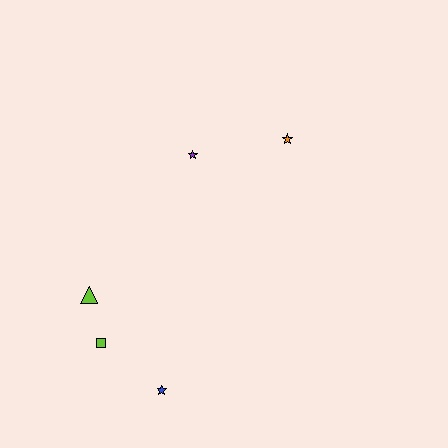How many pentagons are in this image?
There are no pentagons.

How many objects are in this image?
There are 5 objects.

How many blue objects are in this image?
There is 1 blue object.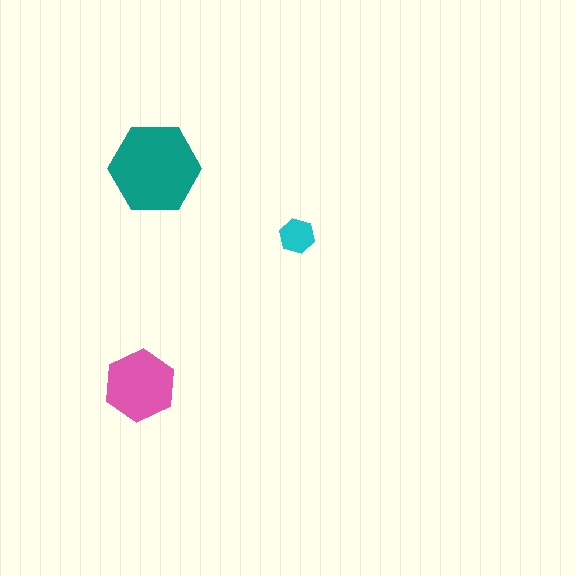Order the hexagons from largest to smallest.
the teal one, the pink one, the cyan one.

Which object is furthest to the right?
The cyan hexagon is rightmost.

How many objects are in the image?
There are 3 objects in the image.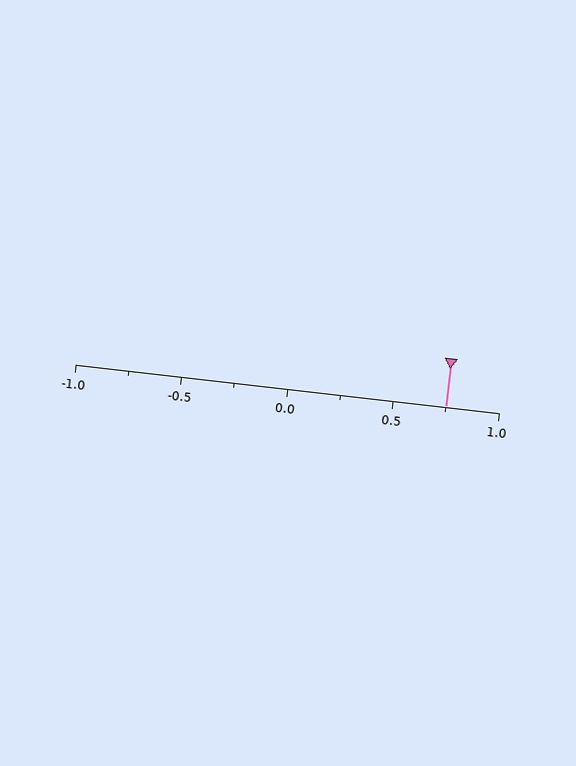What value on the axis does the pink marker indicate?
The marker indicates approximately 0.75.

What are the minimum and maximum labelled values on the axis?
The axis runs from -1.0 to 1.0.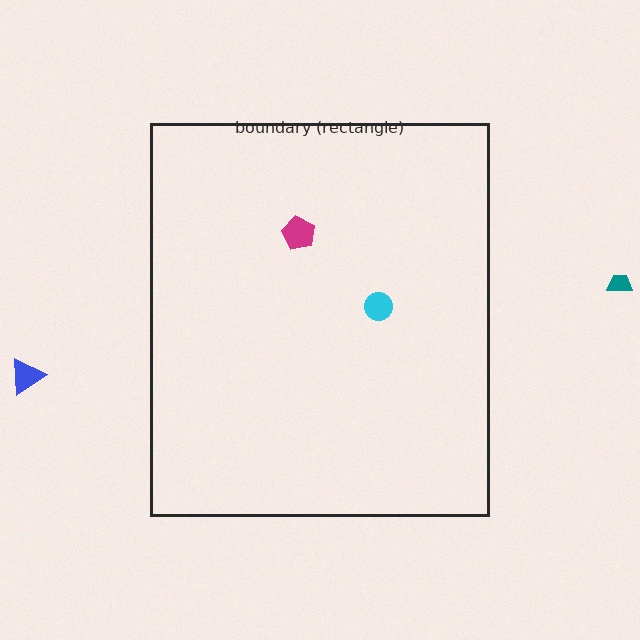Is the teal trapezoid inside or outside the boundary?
Outside.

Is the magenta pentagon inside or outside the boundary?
Inside.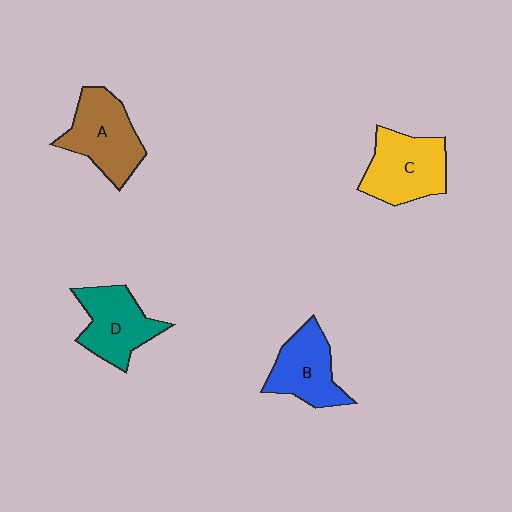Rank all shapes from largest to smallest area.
From largest to smallest: C (yellow), A (brown), D (teal), B (blue).